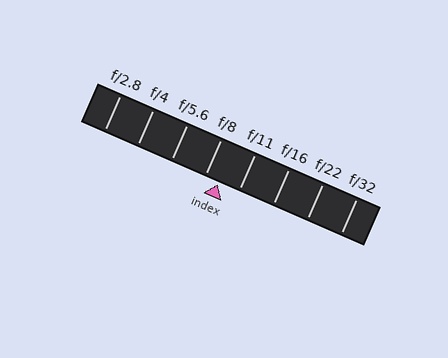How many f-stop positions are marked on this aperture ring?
There are 8 f-stop positions marked.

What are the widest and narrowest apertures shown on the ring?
The widest aperture shown is f/2.8 and the narrowest is f/32.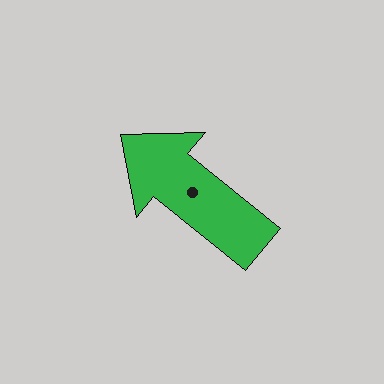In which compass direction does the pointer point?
Northwest.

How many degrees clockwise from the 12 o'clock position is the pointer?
Approximately 309 degrees.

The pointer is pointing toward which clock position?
Roughly 10 o'clock.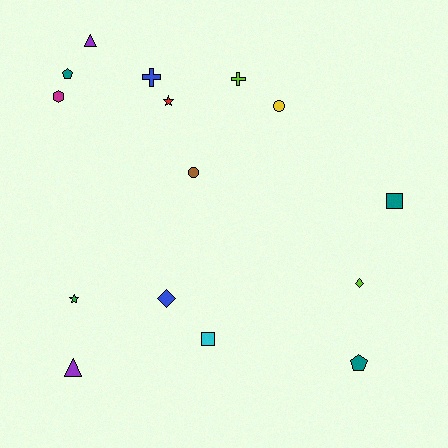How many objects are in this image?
There are 15 objects.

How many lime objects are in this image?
There are 2 lime objects.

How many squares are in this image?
There are 2 squares.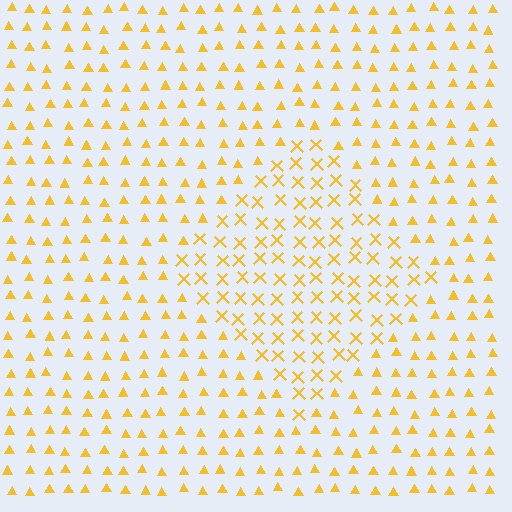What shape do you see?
I see a diamond.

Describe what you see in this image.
The image is filled with small yellow elements arranged in a uniform grid. A diamond-shaped region contains X marks, while the surrounding area contains triangles. The boundary is defined purely by the change in element shape.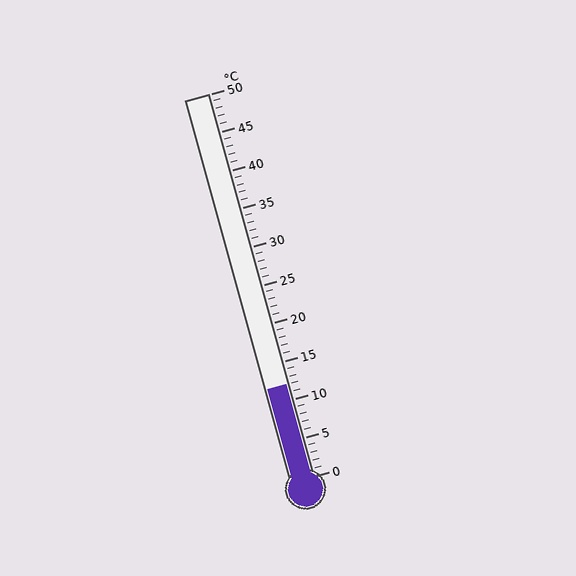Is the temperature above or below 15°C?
The temperature is below 15°C.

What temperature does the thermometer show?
The thermometer shows approximately 12°C.